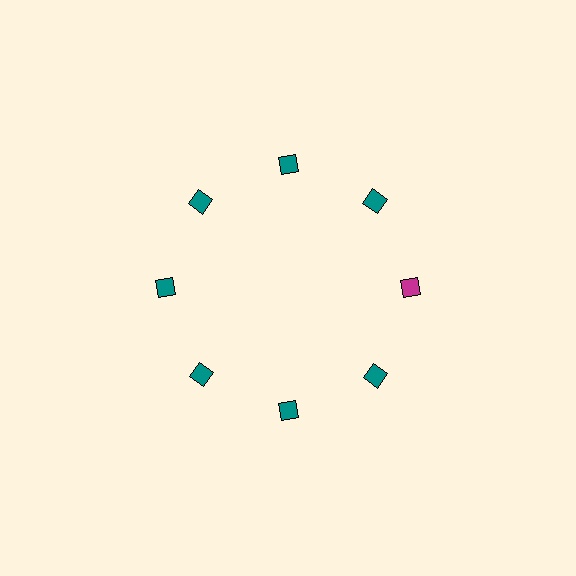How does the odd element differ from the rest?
It has a different color: magenta instead of teal.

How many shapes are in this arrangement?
There are 8 shapes arranged in a ring pattern.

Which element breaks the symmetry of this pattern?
The magenta diamond at roughly the 3 o'clock position breaks the symmetry. All other shapes are teal diamonds.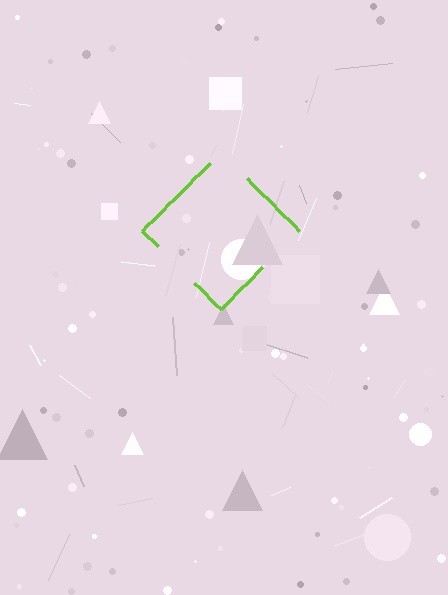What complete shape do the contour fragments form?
The contour fragments form a diamond.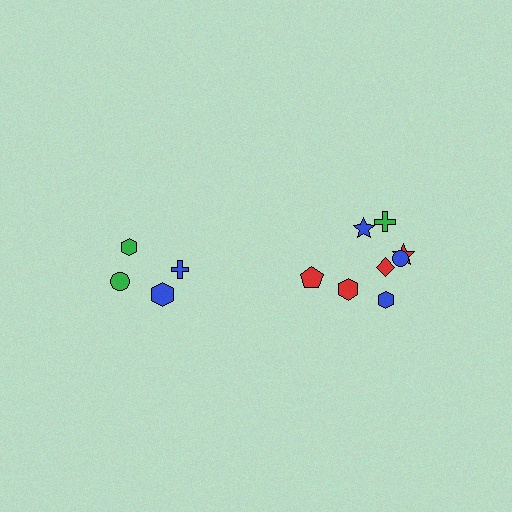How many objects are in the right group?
There are 8 objects.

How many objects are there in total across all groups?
There are 12 objects.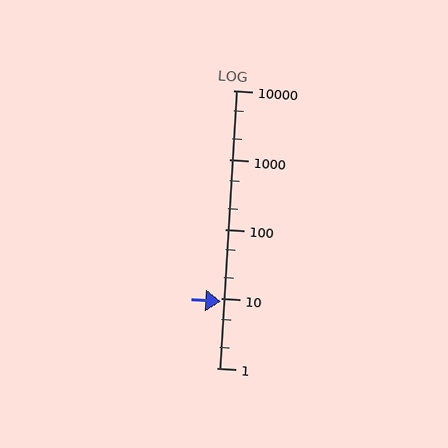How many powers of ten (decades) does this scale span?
The scale spans 4 decades, from 1 to 10000.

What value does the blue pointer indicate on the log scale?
The pointer indicates approximately 9.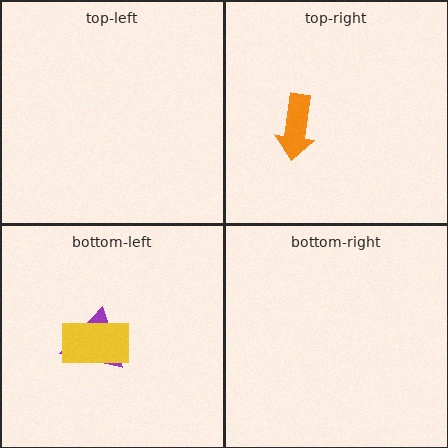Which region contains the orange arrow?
The top-right region.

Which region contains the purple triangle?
The bottom-left region.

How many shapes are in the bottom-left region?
2.